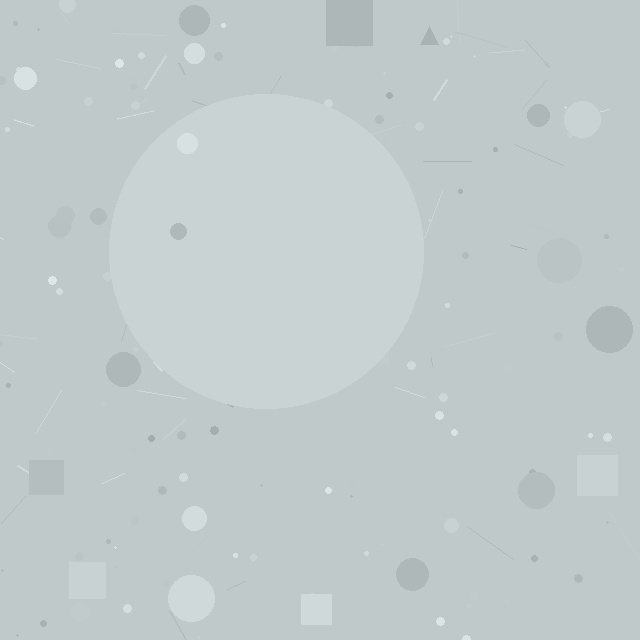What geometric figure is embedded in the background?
A circle is embedded in the background.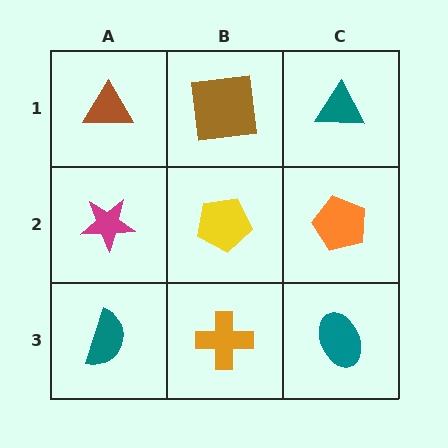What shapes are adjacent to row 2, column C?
A teal triangle (row 1, column C), a teal ellipse (row 3, column C), a yellow pentagon (row 2, column B).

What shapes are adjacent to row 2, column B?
A brown square (row 1, column B), an orange cross (row 3, column B), a magenta star (row 2, column A), an orange pentagon (row 2, column C).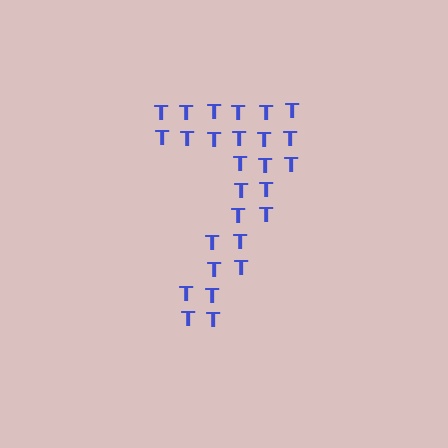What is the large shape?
The large shape is the digit 7.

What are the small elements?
The small elements are letter T's.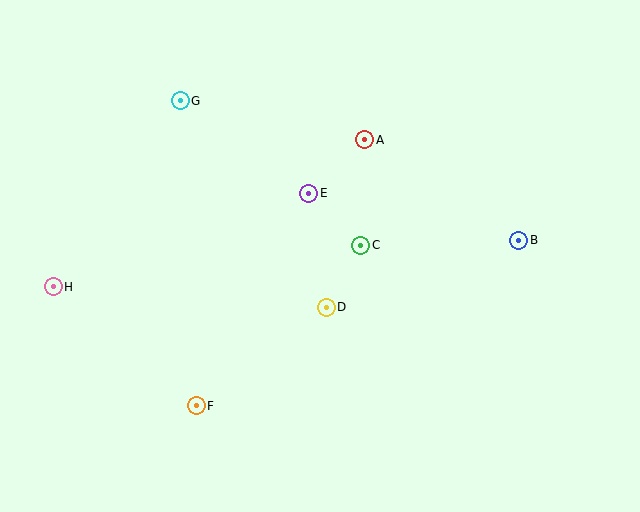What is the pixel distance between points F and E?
The distance between F and E is 240 pixels.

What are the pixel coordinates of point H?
Point H is at (53, 287).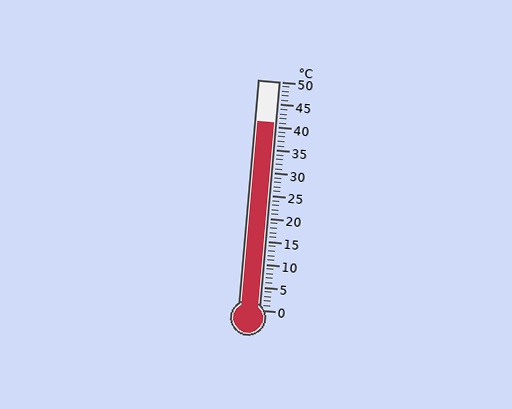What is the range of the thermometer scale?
The thermometer scale ranges from 0°C to 50°C.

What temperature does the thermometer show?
The thermometer shows approximately 41°C.